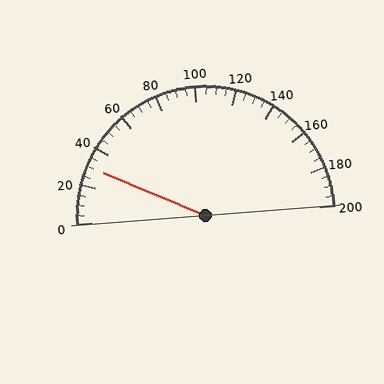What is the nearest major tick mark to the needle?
The nearest major tick mark is 40.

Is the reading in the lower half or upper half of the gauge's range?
The reading is in the lower half of the range (0 to 200).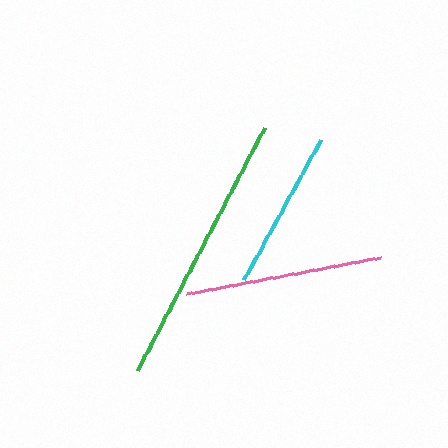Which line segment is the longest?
The green line is the longest at approximately 275 pixels.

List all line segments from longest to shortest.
From longest to shortest: green, pink, cyan.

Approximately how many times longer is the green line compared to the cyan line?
The green line is approximately 1.7 times the length of the cyan line.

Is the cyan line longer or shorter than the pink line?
The pink line is longer than the cyan line.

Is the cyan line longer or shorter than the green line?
The green line is longer than the cyan line.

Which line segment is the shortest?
The cyan line is the shortest at approximately 160 pixels.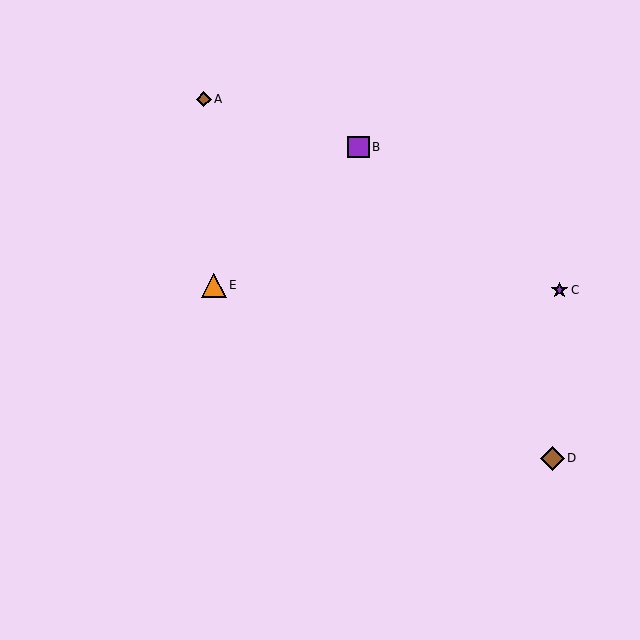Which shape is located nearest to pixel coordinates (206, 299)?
The orange triangle (labeled E) at (214, 285) is nearest to that location.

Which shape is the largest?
The orange triangle (labeled E) is the largest.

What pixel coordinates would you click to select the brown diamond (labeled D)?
Click at (552, 459) to select the brown diamond D.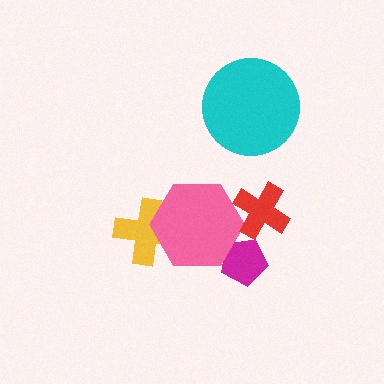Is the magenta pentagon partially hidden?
Yes, it is partially covered by another shape.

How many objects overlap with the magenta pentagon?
1 object overlaps with the magenta pentagon.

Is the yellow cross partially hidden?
Yes, it is partially covered by another shape.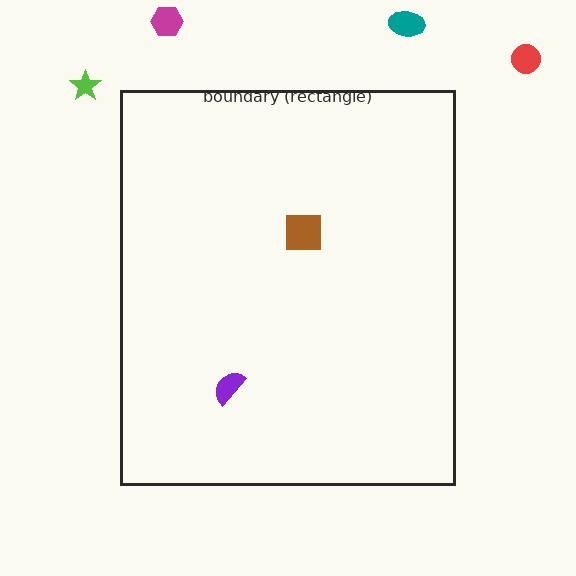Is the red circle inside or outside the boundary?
Outside.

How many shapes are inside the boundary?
2 inside, 4 outside.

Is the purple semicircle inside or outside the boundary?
Inside.